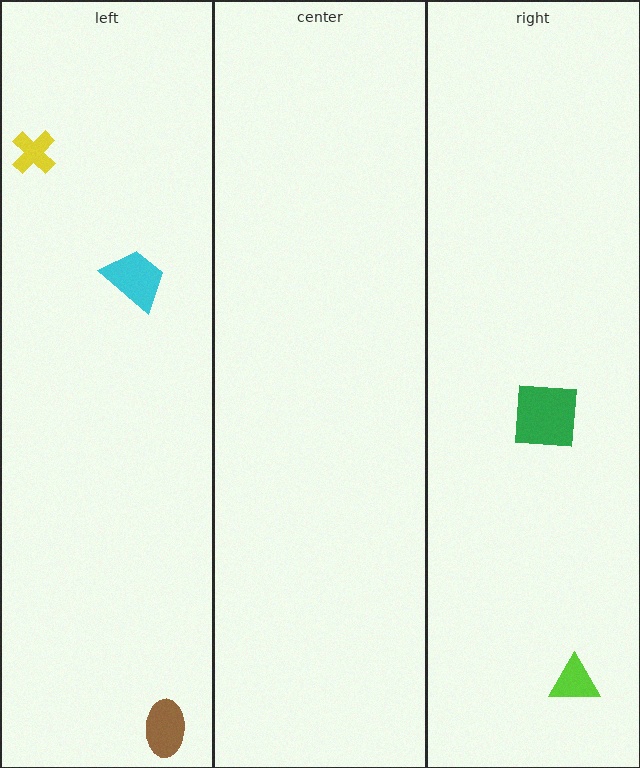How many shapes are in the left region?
3.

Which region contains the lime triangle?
The right region.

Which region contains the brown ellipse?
The left region.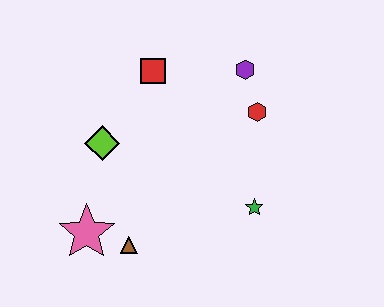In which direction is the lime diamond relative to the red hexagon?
The lime diamond is to the left of the red hexagon.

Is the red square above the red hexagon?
Yes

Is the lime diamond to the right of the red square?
No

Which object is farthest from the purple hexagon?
The pink star is farthest from the purple hexagon.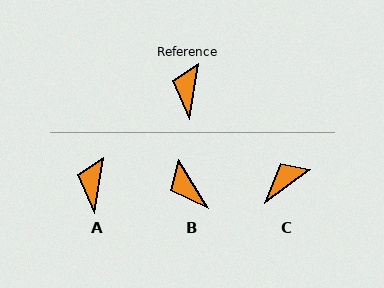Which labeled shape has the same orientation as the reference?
A.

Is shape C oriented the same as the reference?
No, it is off by about 44 degrees.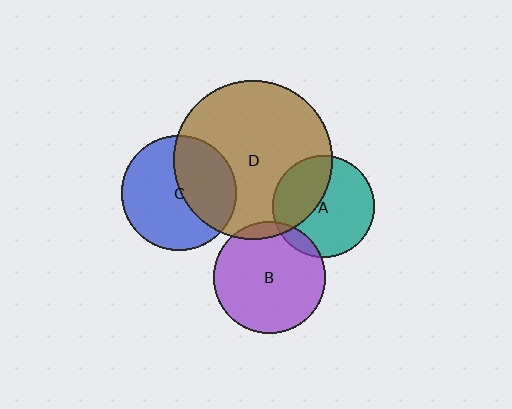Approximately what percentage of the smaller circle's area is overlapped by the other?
Approximately 5%.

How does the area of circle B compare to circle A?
Approximately 1.2 times.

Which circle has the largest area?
Circle D (brown).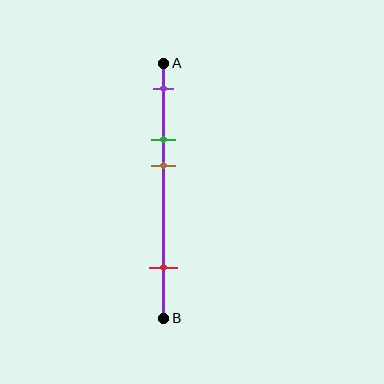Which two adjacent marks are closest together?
The green and brown marks are the closest adjacent pair.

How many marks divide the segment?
There are 4 marks dividing the segment.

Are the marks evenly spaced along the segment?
No, the marks are not evenly spaced.